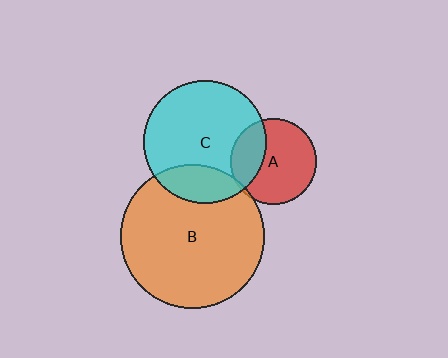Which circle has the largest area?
Circle B (orange).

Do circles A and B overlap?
Yes.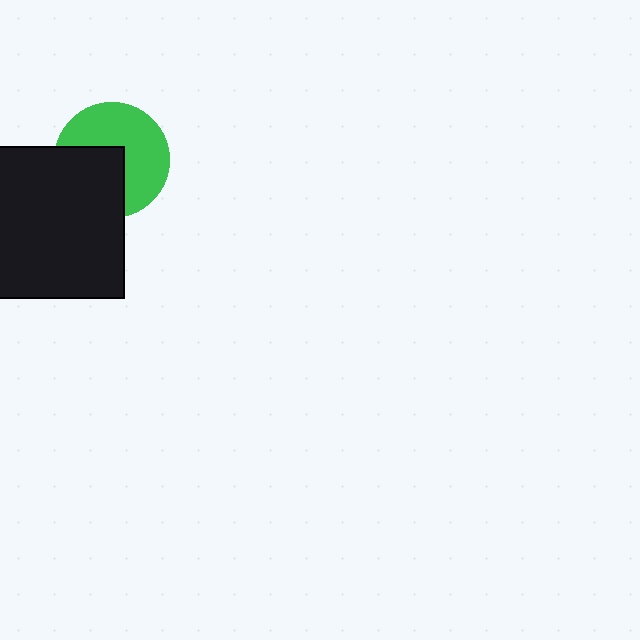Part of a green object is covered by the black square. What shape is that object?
It is a circle.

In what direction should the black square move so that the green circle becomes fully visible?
The black square should move toward the lower-left. That is the shortest direction to clear the overlap and leave the green circle fully visible.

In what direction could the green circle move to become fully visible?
The green circle could move toward the upper-right. That would shift it out from behind the black square entirely.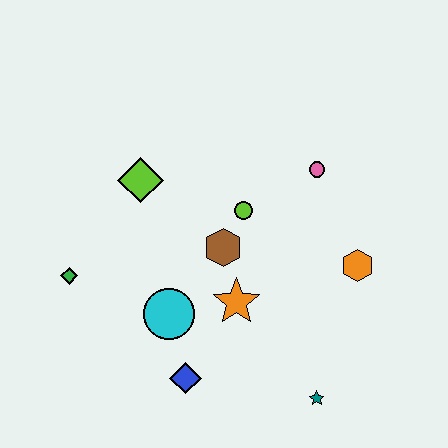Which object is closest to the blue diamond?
The cyan circle is closest to the blue diamond.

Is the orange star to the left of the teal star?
Yes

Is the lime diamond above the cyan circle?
Yes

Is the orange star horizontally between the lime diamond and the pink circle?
Yes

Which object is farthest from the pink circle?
The green diamond is farthest from the pink circle.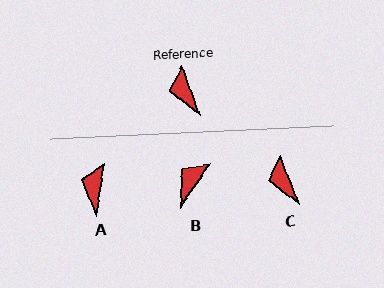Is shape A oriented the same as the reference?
No, it is off by about 29 degrees.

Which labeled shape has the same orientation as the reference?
C.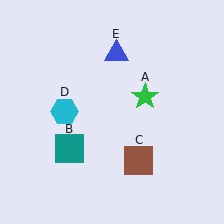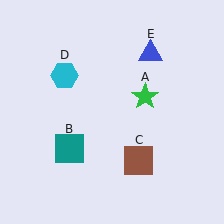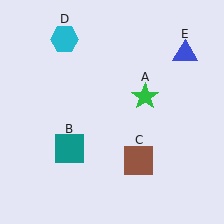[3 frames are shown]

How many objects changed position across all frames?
2 objects changed position: cyan hexagon (object D), blue triangle (object E).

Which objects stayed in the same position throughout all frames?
Green star (object A) and teal square (object B) and brown square (object C) remained stationary.